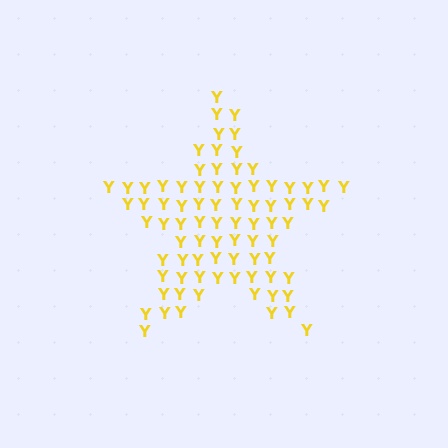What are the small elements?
The small elements are letter Y's.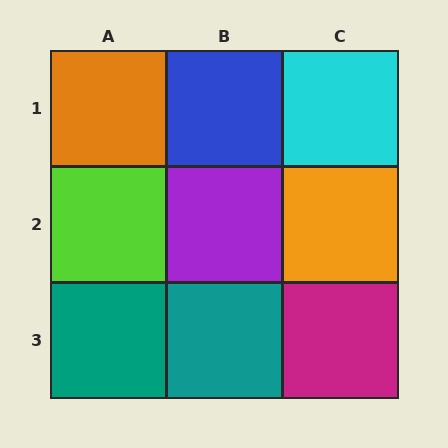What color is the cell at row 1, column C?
Cyan.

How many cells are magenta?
1 cell is magenta.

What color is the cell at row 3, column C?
Magenta.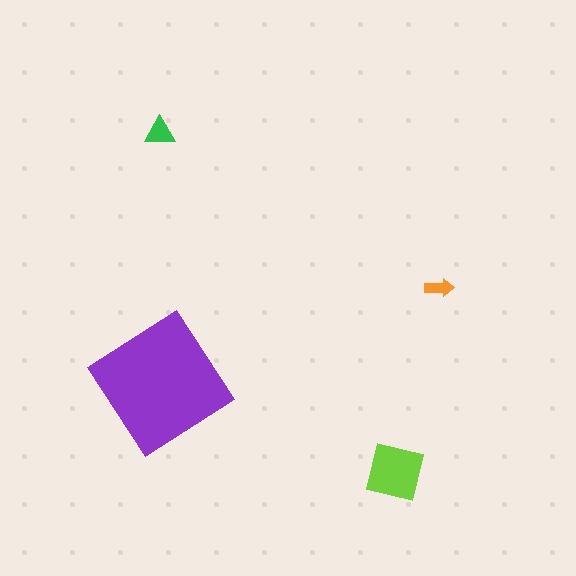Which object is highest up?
The green triangle is topmost.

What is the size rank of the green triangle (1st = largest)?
3rd.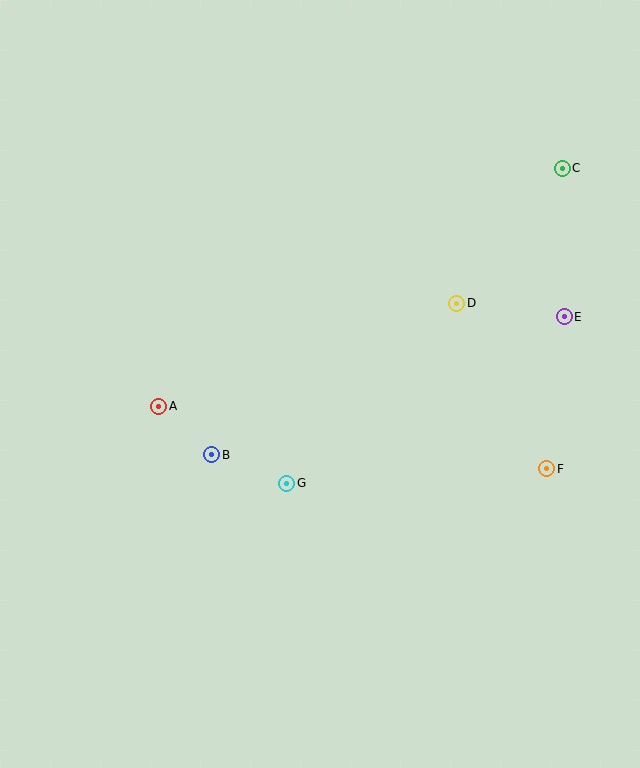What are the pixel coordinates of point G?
Point G is at (287, 483).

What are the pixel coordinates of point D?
Point D is at (457, 303).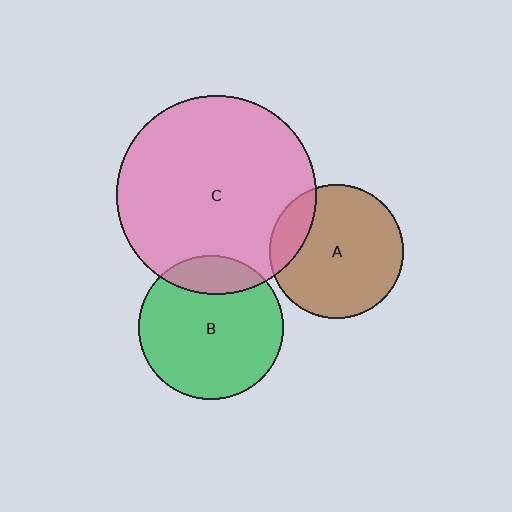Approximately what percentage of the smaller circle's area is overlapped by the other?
Approximately 20%.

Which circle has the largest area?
Circle C (pink).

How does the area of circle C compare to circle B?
Approximately 1.9 times.